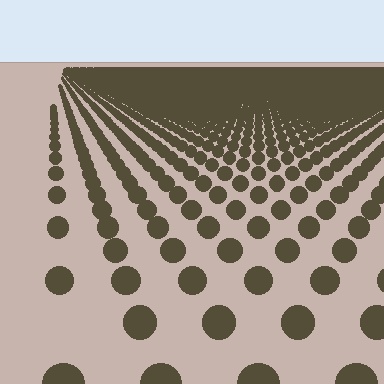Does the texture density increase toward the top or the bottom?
Density increases toward the top.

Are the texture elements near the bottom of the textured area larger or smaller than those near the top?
Larger. Near the bottom, elements are closer to the viewer and appear at a bigger on-screen size.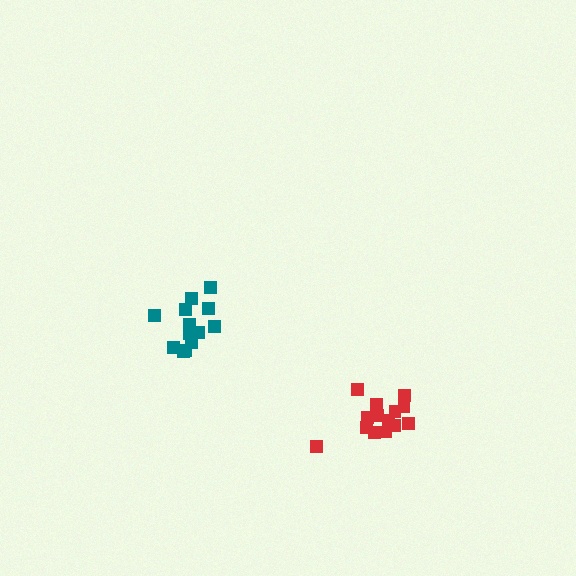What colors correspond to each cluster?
The clusters are colored: red, teal.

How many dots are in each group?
Group 1: 14 dots, Group 2: 13 dots (27 total).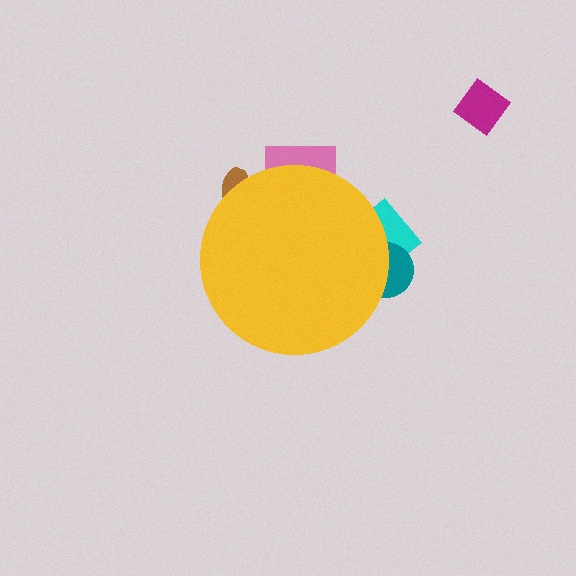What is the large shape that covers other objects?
A yellow circle.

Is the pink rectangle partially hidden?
Yes, the pink rectangle is partially hidden behind the yellow circle.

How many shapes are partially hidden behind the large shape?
4 shapes are partially hidden.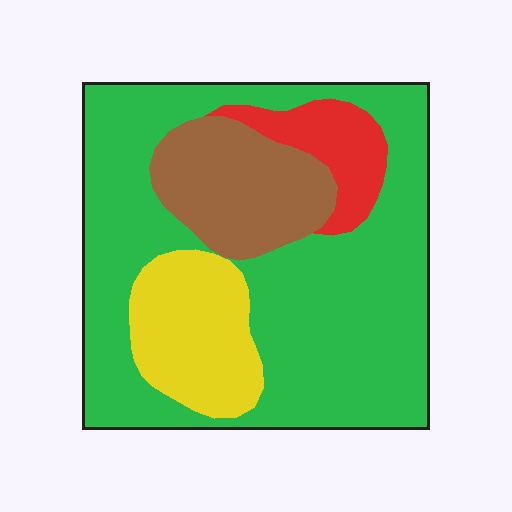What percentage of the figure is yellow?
Yellow covers 15% of the figure.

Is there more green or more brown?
Green.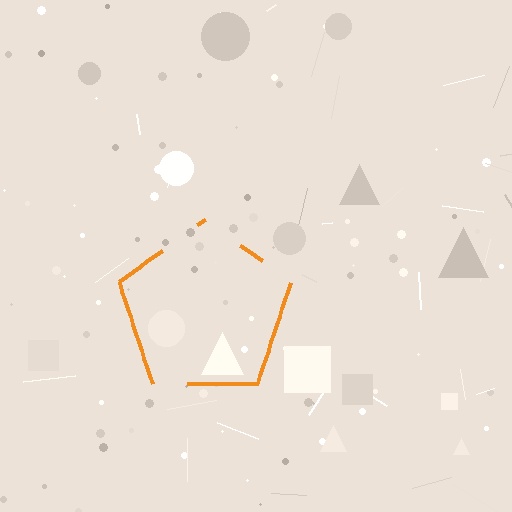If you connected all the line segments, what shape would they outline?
They would outline a pentagon.